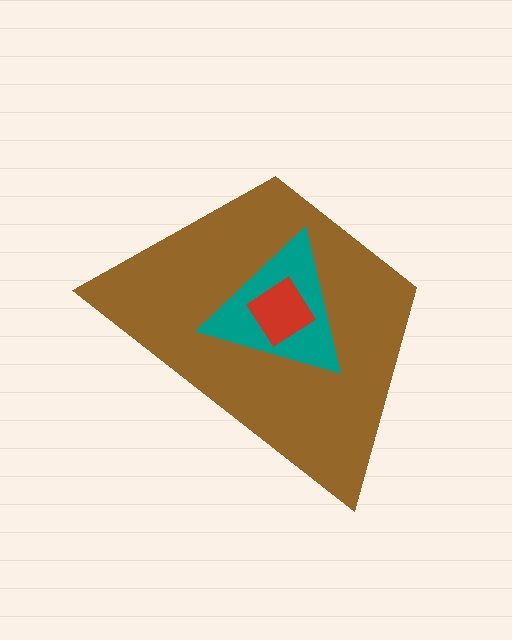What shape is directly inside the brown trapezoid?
The teal triangle.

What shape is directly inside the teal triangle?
The red diamond.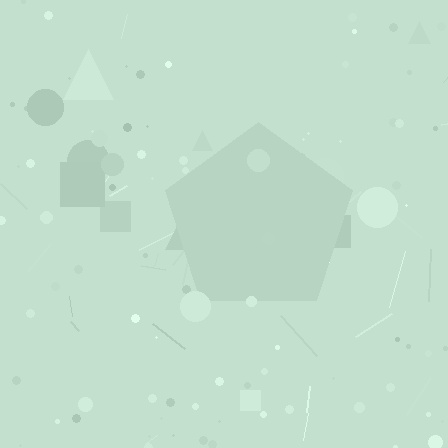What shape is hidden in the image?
A pentagon is hidden in the image.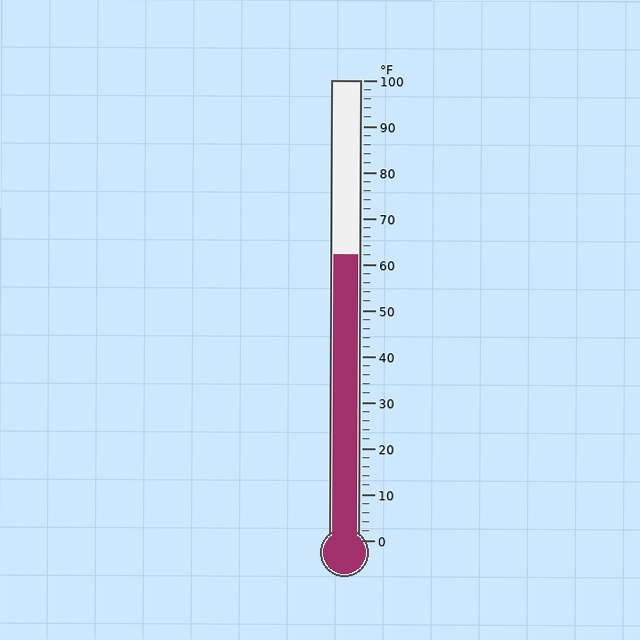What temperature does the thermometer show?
The thermometer shows approximately 62°F.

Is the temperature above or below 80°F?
The temperature is below 80°F.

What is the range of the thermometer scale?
The thermometer scale ranges from 0°F to 100°F.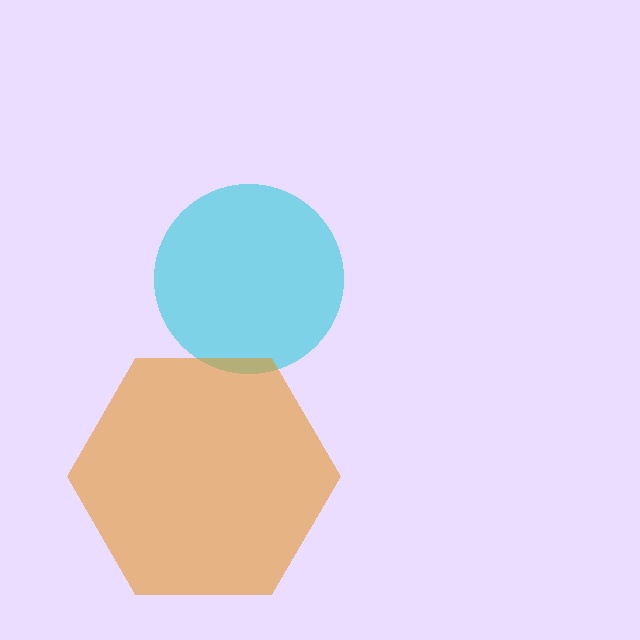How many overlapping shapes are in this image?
There are 2 overlapping shapes in the image.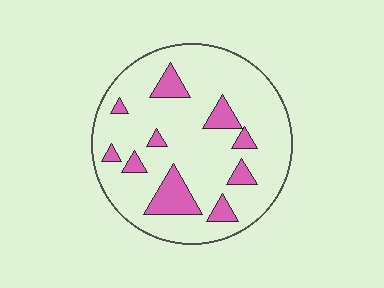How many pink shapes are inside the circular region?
10.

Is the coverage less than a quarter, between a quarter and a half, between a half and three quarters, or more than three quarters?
Less than a quarter.